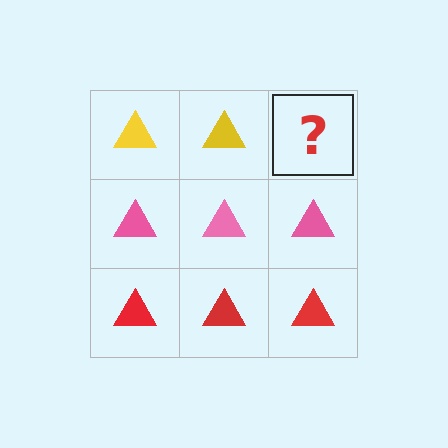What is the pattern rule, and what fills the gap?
The rule is that each row has a consistent color. The gap should be filled with a yellow triangle.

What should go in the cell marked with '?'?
The missing cell should contain a yellow triangle.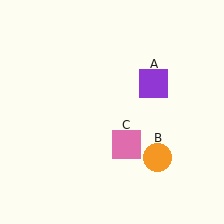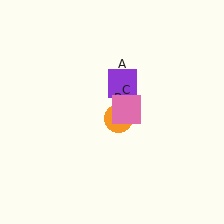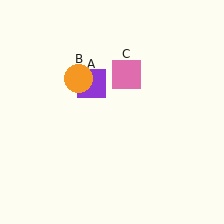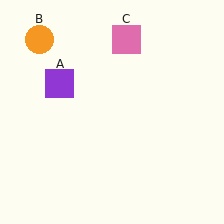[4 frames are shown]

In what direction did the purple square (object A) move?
The purple square (object A) moved left.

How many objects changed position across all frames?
3 objects changed position: purple square (object A), orange circle (object B), pink square (object C).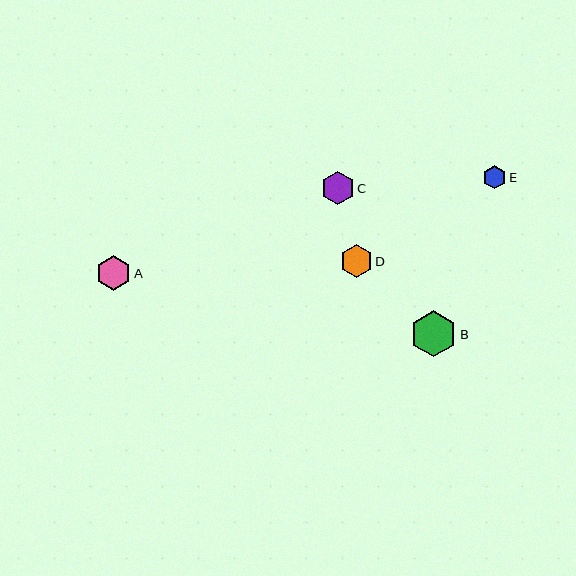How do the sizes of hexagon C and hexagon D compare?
Hexagon C and hexagon D are approximately the same size.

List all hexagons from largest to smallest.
From largest to smallest: B, A, C, D, E.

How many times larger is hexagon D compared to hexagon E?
Hexagon D is approximately 1.4 times the size of hexagon E.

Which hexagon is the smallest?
Hexagon E is the smallest with a size of approximately 23 pixels.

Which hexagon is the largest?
Hexagon B is the largest with a size of approximately 46 pixels.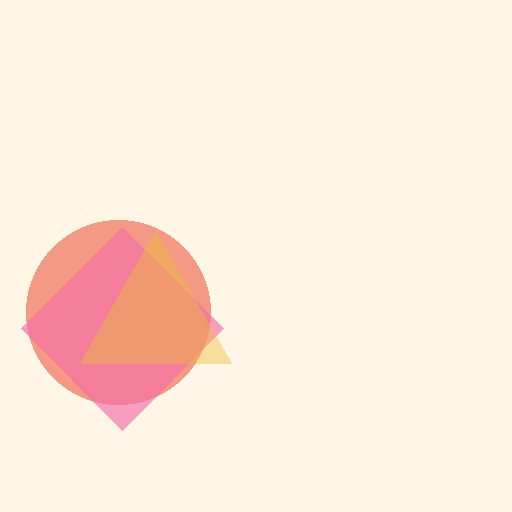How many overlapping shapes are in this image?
There are 3 overlapping shapes in the image.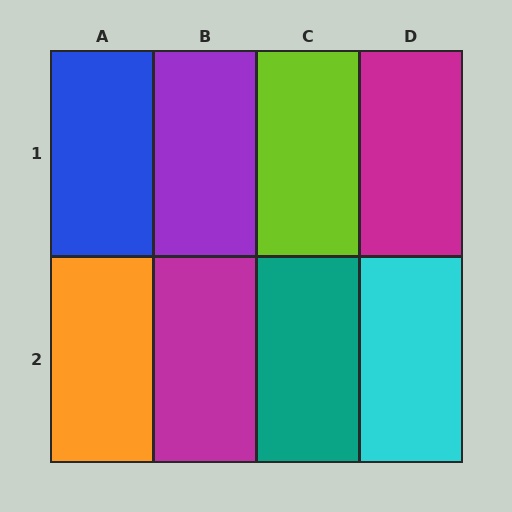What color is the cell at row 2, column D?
Cyan.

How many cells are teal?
1 cell is teal.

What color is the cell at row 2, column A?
Orange.